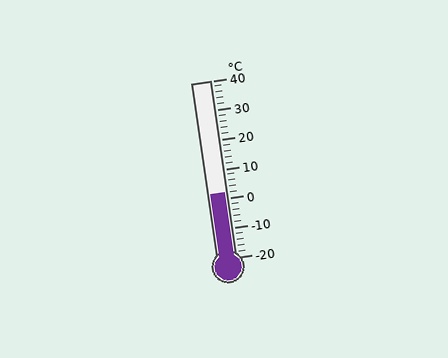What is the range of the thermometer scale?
The thermometer scale ranges from -20°C to 40°C.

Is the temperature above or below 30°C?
The temperature is below 30°C.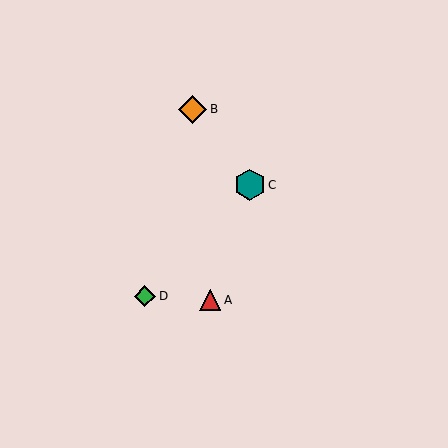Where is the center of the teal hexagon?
The center of the teal hexagon is at (250, 185).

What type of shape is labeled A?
Shape A is a red triangle.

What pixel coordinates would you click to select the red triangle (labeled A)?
Click at (210, 300) to select the red triangle A.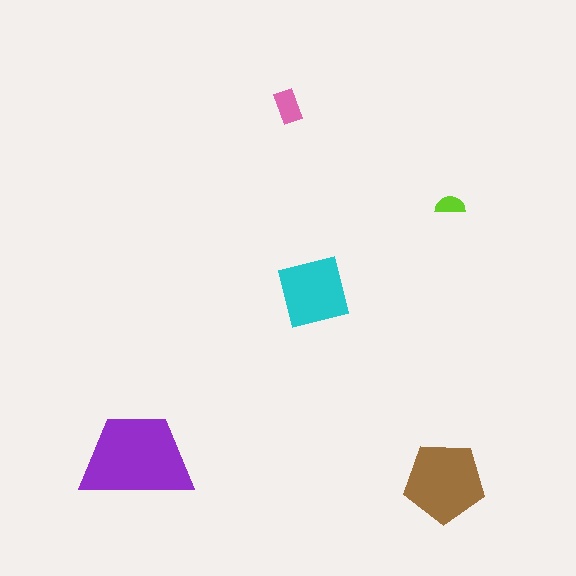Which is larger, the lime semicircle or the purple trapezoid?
The purple trapezoid.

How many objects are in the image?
There are 5 objects in the image.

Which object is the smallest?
The lime semicircle.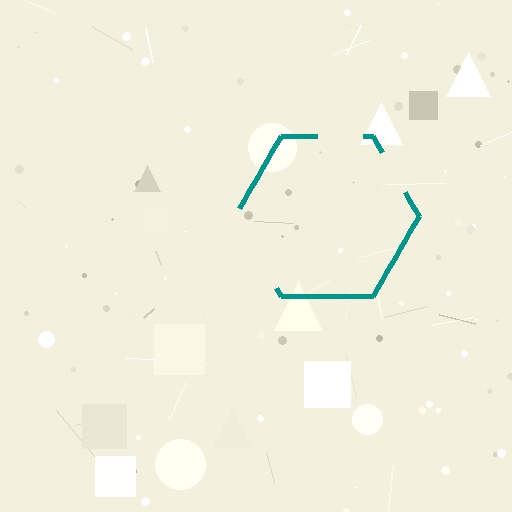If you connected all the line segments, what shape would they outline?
They would outline a hexagon.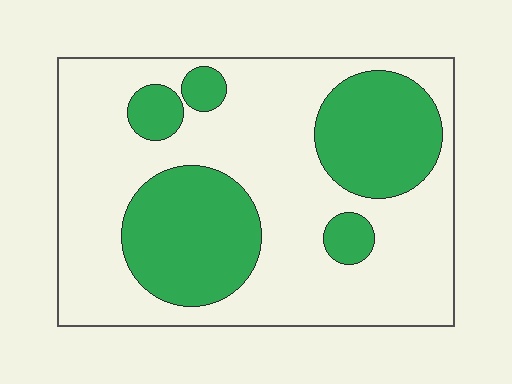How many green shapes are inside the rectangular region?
5.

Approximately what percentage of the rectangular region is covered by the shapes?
Approximately 35%.